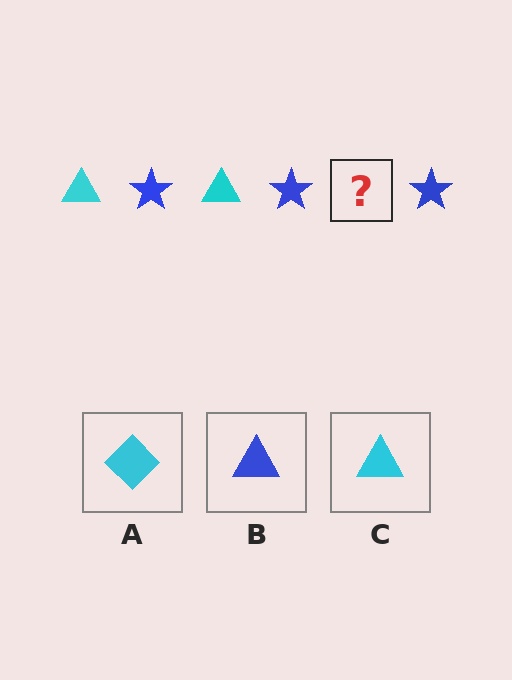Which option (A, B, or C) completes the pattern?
C.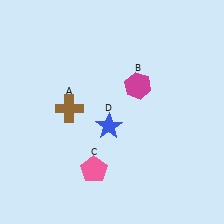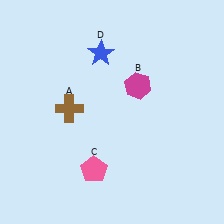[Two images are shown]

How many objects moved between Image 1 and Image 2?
1 object moved between the two images.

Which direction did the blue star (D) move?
The blue star (D) moved up.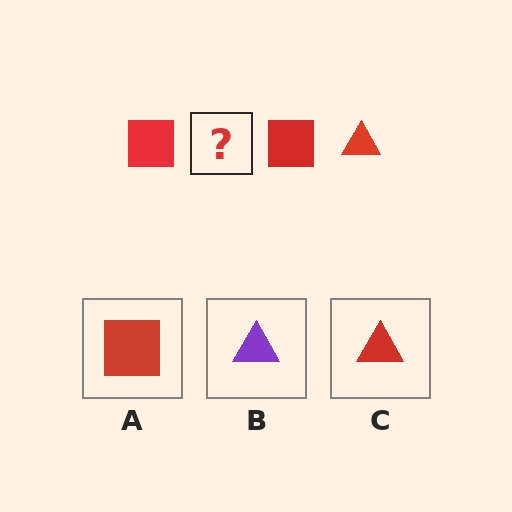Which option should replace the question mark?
Option C.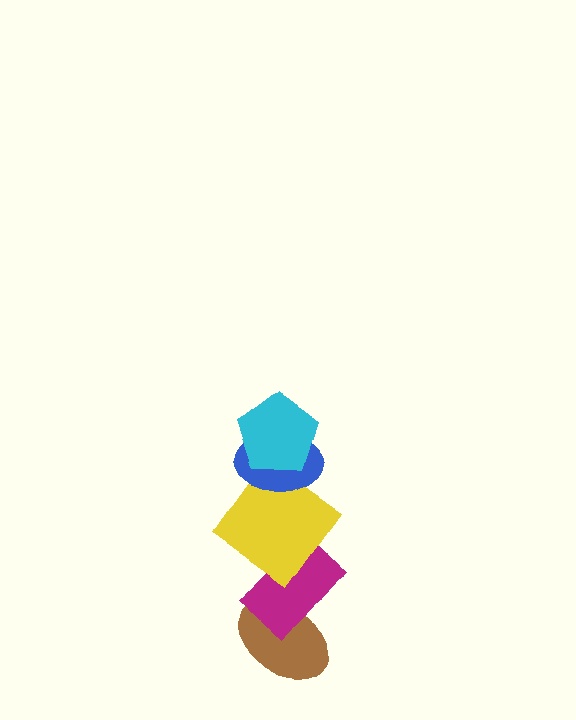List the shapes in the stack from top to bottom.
From top to bottom: the cyan pentagon, the blue ellipse, the yellow diamond, the magenta rectangle, the brown ellipse.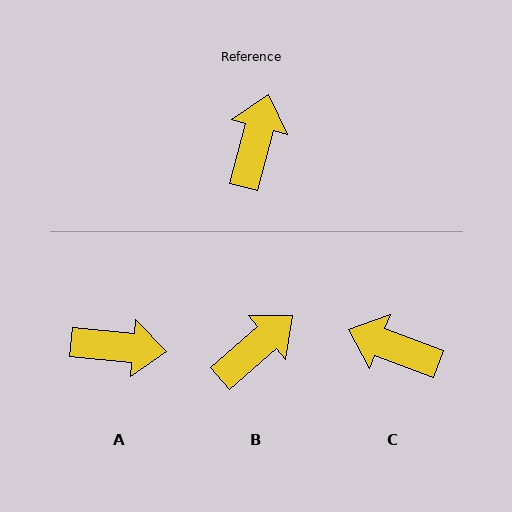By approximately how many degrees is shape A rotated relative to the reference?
Approximately 81 degrees clockwise.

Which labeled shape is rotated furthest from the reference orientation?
C, about 84 degrees away.